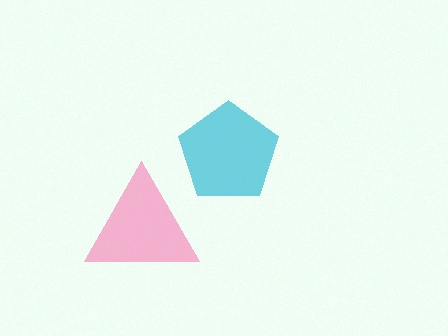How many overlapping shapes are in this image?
There are 2 overlapping shapes in the image.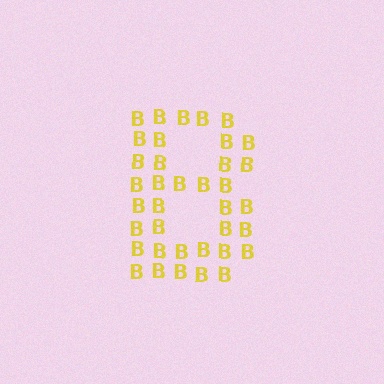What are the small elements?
The small elements are letter B's.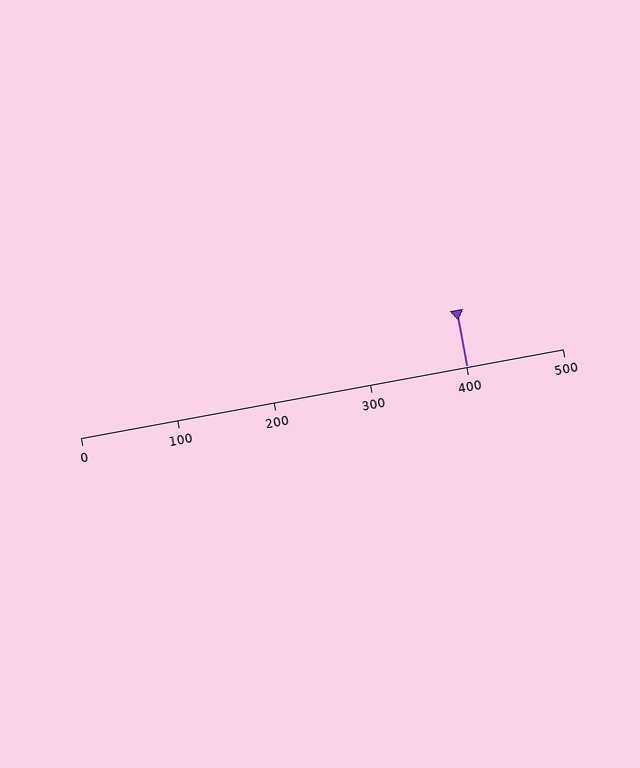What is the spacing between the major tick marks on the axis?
The major ticks are spaced 100 apart.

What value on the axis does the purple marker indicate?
The marker indicates approximately 400.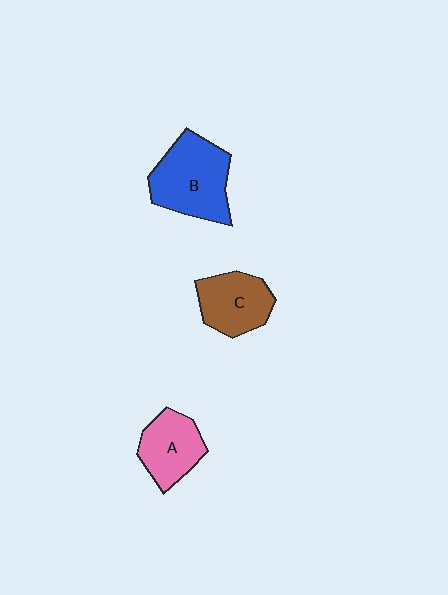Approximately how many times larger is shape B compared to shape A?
Approximately 1.5 times.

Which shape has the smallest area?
Shape A (pink).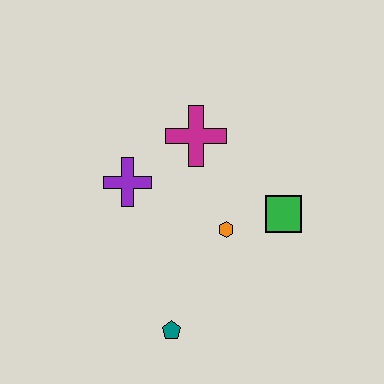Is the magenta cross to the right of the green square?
No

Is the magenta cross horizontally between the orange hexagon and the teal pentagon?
Yes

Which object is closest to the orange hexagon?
The green square is closest to the orange hexagon.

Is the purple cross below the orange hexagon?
No